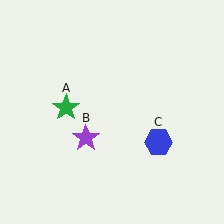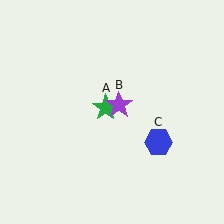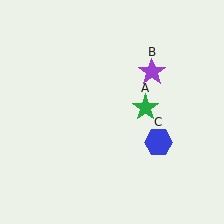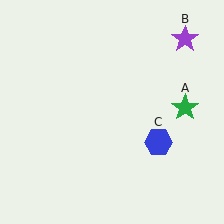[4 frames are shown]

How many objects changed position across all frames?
2 objects changed position: green star (object A), purple star (object B).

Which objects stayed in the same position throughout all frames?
Blue hexagon (object C) remained stationary.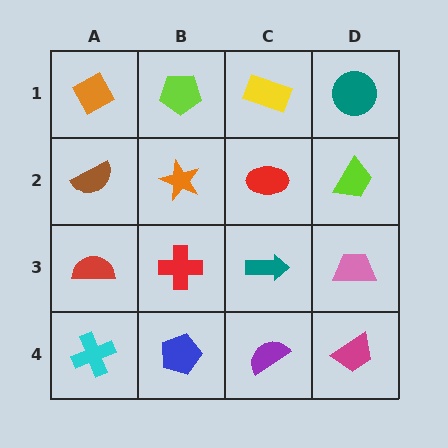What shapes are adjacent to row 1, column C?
A red ellipse (row 2, column C), a lime pentagon (row 1, column B), a teal circle (row 1, column D).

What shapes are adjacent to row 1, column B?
An orange star (row 2, column B), an orange diamond (row 1, column A), a yellow rectangle (row 1, column C).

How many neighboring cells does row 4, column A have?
2.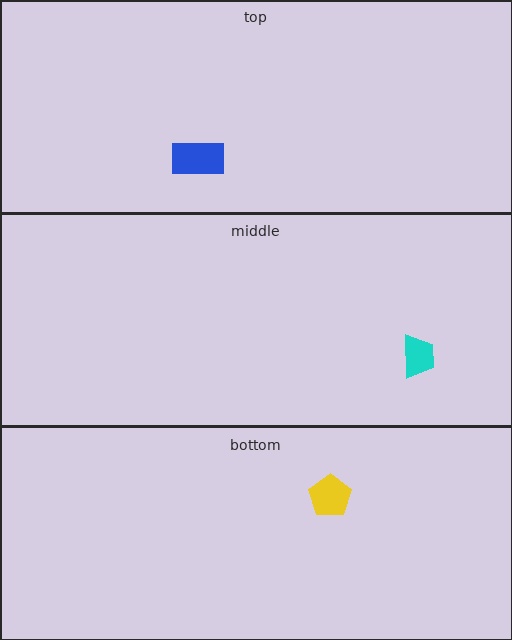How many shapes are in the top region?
1.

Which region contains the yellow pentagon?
The bottom region.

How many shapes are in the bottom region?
1.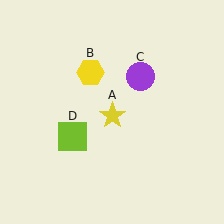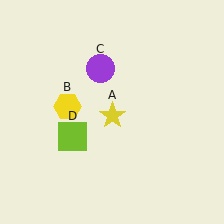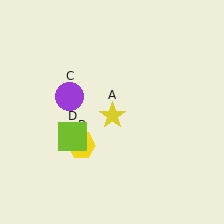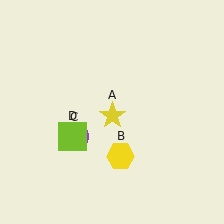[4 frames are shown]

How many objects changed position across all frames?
2 objects changed position: yellow hexagon (object B), purple circle (object C).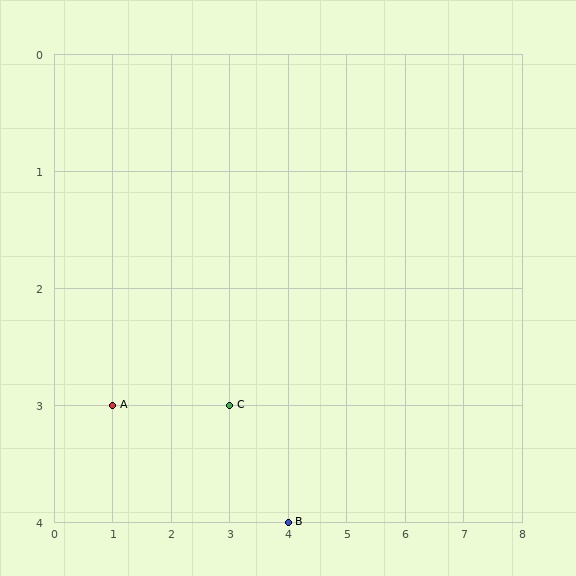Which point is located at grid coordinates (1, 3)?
Point A is at (1, 3).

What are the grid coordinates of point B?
Point B is at grid coordinates (4, 4).